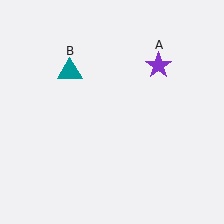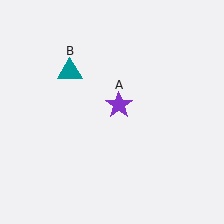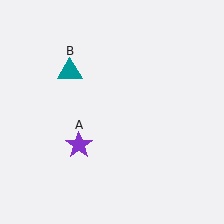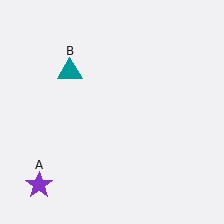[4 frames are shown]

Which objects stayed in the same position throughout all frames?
Teal triangle (object B) remained stationary.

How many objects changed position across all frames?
1 object changed position: purple star (object A).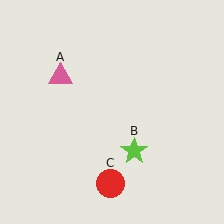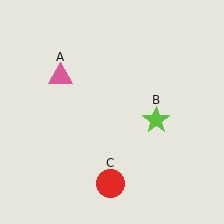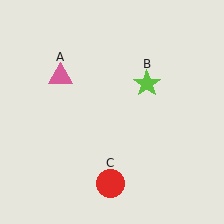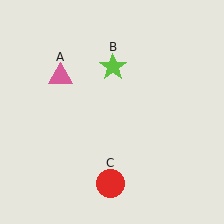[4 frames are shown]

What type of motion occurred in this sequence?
The lime star (object B) rotated counterclockwise around the center of the scene.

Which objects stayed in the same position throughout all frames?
Pink triangle (object A) and red circle (object C) remained stationary.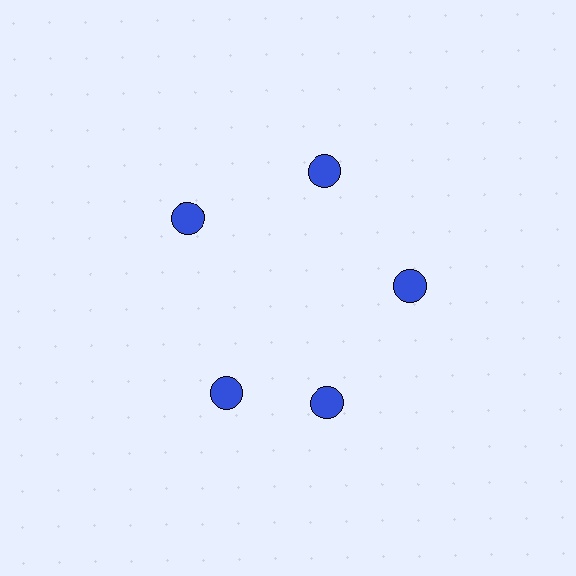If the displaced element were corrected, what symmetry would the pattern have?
It would have 5-fold rotational symmetry — the pattern would map onto itself every 72 degrees.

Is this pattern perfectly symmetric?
No. The 5 blue circles are arranged in a ring, but one element near the 8 o'clock position is rotated out of alignment along the ring, breaking the 5-fold rotational symmetry.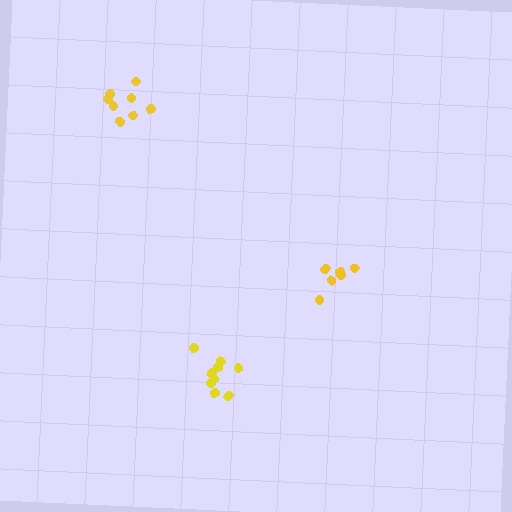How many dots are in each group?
Group 1: 6 dots, Group 2: 8 dots, Group 3: 9 dots (23 total).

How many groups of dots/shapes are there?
There are 3 groups.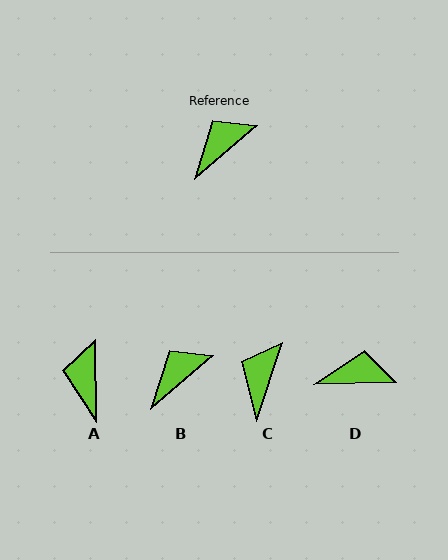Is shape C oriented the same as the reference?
No, it is off by about 31 degrees.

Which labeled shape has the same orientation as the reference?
B.